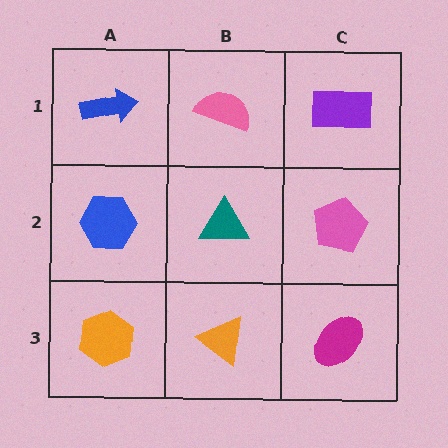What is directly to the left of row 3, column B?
An orange hexagon.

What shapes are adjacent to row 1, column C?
A pink pentagon (row 2, column C), a pink semicircle (row 1, column B).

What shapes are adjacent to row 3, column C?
A pink pentagon (row 2, column C), an orange triangle (row 3, column B).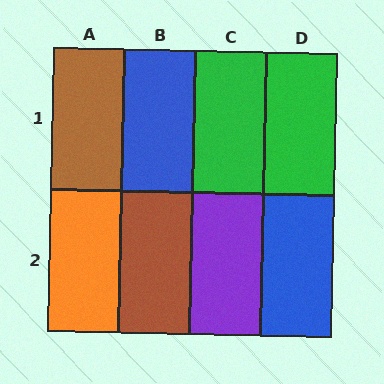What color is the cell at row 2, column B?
Brown.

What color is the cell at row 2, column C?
Purple.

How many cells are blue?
2 cells are blue.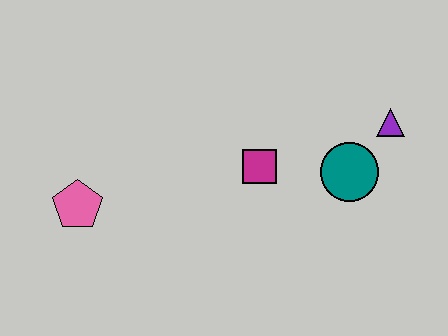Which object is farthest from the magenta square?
The pink pentagon is farthest from the magenta square.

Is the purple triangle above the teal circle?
Yes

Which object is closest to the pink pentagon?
The magenta square is closest to the pink pentagon.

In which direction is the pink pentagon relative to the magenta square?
The pink pentagon is to the left of the magenta square.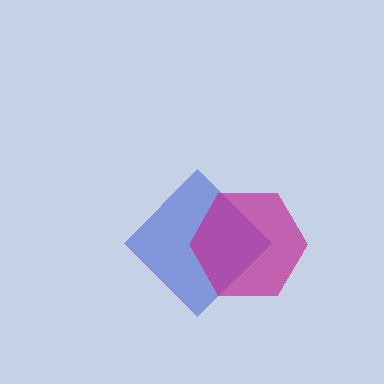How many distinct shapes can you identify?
There are 2 distinct shapes: a blue diamond, a magenta hexagon.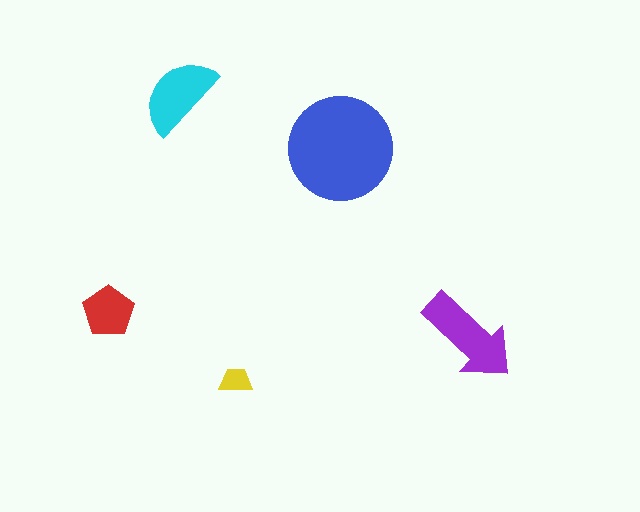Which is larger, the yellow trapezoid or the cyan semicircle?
The cyan semicircle.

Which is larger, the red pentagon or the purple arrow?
The purple arrow.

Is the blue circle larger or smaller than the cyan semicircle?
Larger.